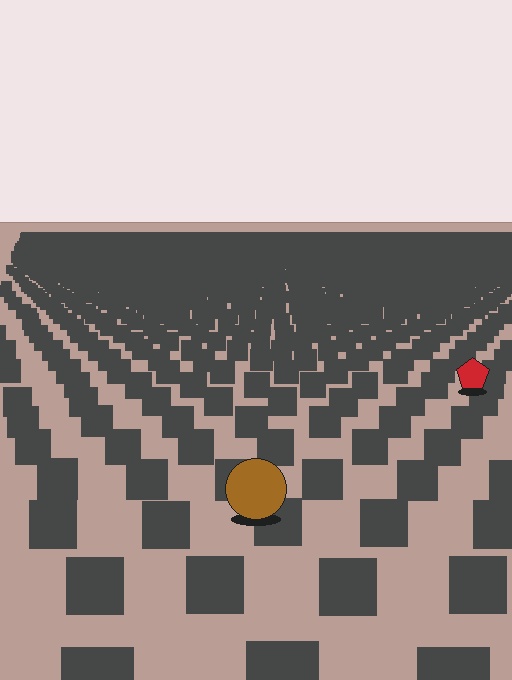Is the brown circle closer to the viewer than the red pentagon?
Yes. The brown circle is closer — you can tell from the texture gradient: the ground texture is coarser near it.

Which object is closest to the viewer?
The brown circle is closest. The texture marks near it are larger and more spread out.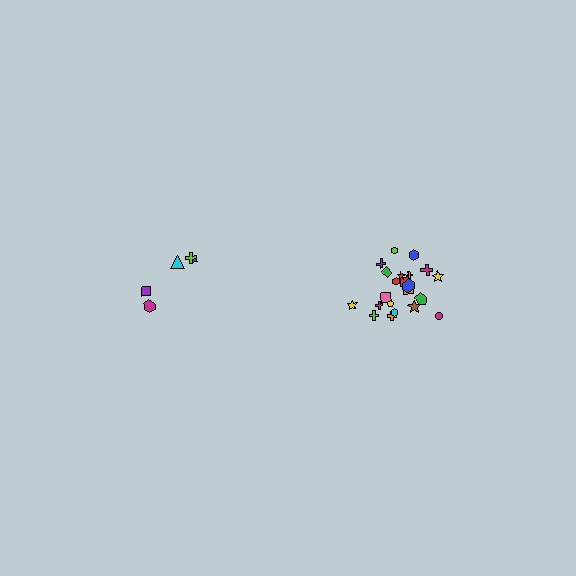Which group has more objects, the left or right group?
The right group.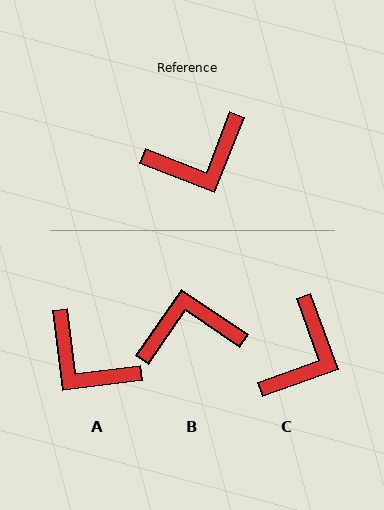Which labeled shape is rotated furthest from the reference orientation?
B, about 167 degrees away.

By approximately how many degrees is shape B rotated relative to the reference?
Approximately 167 degrees counter-clockwise.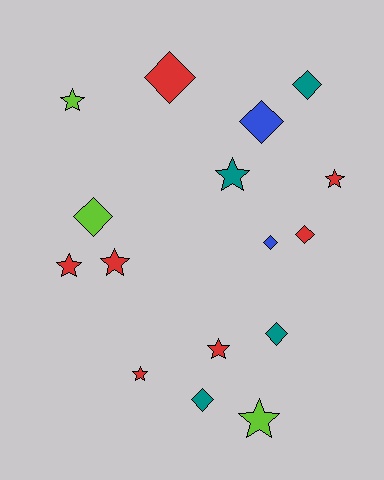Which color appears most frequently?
Red, with 7 objects.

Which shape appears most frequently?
Star, with 8 objects.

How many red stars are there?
There are 5 red stars.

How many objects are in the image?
There are 16 objects.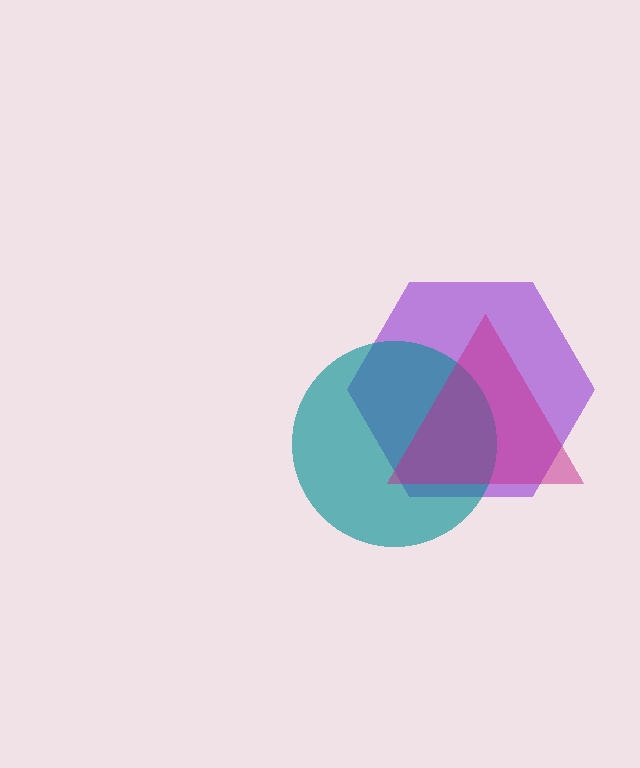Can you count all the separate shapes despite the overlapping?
Yes, there are 3 separate shapes.